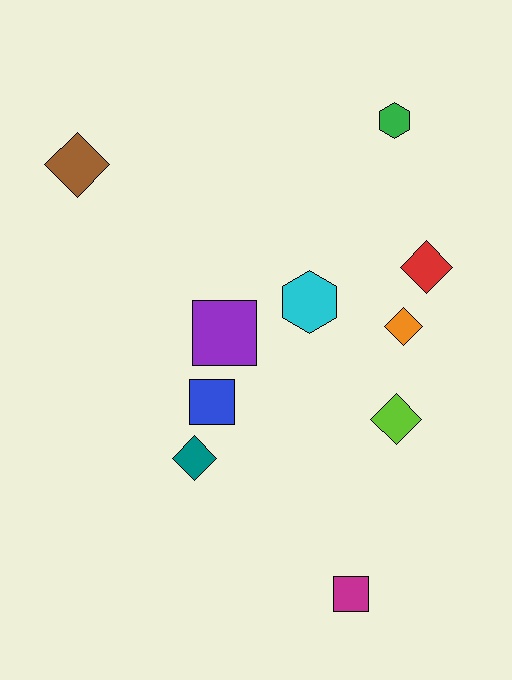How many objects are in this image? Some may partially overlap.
There are 10 objects.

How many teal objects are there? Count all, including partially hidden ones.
There is 1 teal object.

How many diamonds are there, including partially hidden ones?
There are 5 diamonds.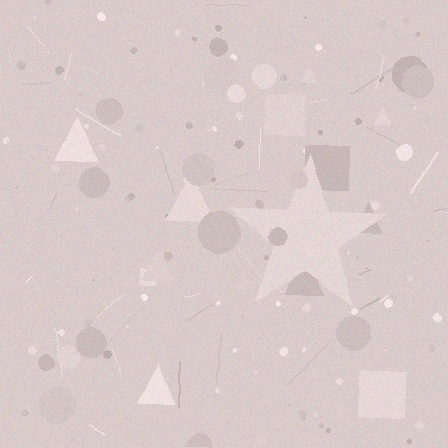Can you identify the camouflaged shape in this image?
The camouflaged shape is a star.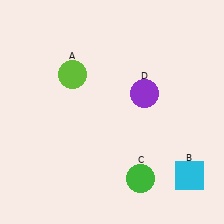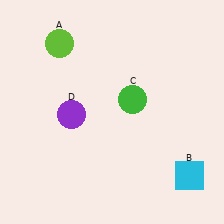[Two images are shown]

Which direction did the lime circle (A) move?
The lime circle (A) moved up.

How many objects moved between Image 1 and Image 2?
3 objects moved between the two images.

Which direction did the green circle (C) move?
The green circle (C) moved up.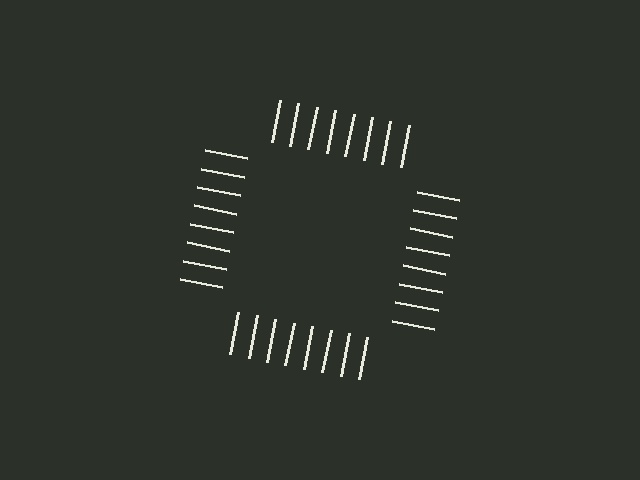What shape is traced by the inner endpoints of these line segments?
An illusory square — the line segments terminate on its edges but no continuous stroke is drawn.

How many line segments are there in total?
32 — 8 along each of the 4 edges.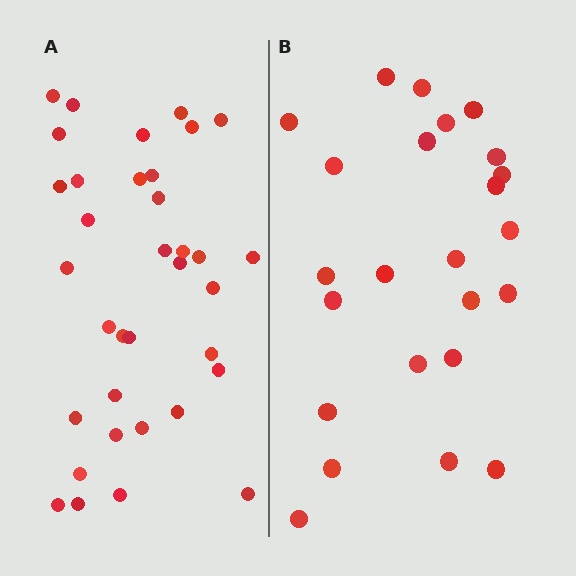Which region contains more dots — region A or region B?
Region A (the left region) has more dots.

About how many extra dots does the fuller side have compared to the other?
Region A has roughly 12 or so more dots than region B.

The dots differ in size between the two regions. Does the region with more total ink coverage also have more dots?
No. Region B has more total ink coverage because its dots are larger, but region A actually contains more individual dots. Total area can be misleading — the number of items is what matters here.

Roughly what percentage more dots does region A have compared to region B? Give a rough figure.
About 45% more.